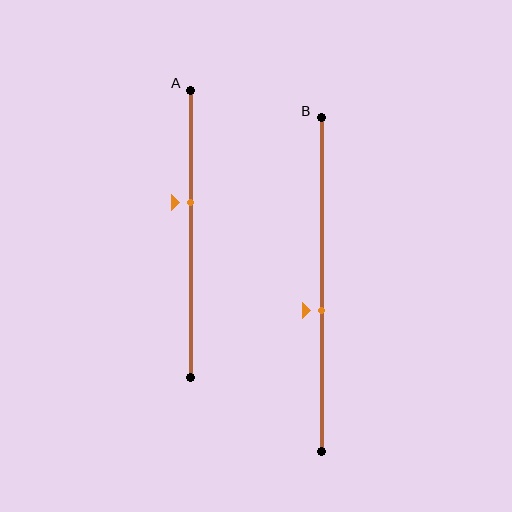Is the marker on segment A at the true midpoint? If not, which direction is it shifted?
No, the marker on segment A is shifted upward by about 11% of the segment length.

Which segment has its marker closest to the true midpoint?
Segment B has its marker closest to the true midpoint.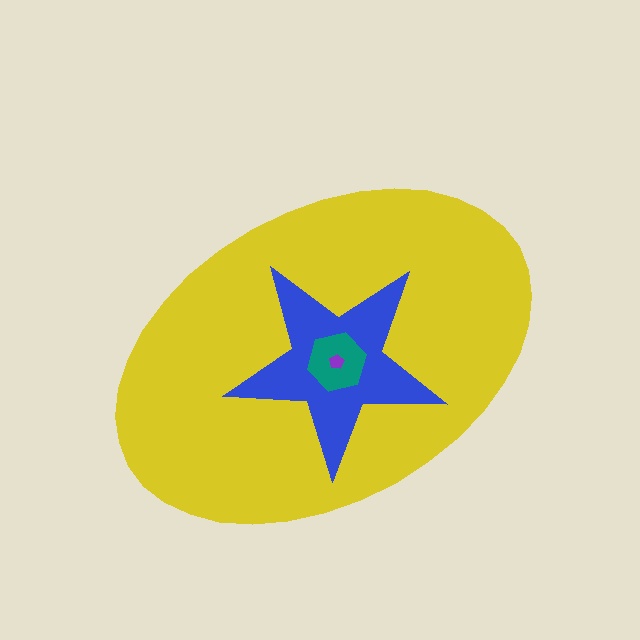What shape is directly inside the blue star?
The teal hexagon.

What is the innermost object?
The purple pentagon.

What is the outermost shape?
The yellow ellipse.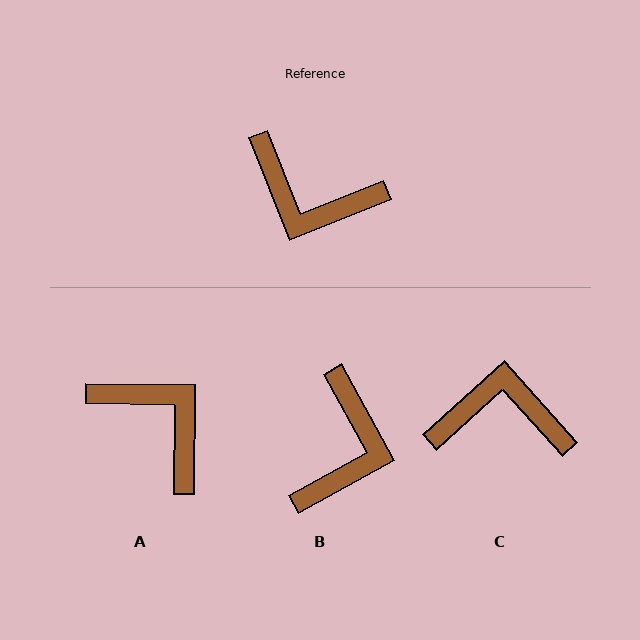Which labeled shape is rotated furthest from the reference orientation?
C, about 160 degrees away.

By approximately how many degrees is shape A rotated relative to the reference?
Approximately 158 degrees counter-clockwise.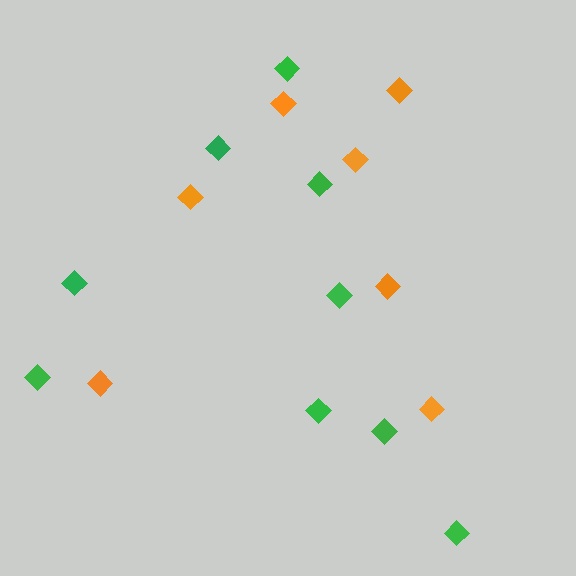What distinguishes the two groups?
There are 2 groups: one group of orange diamonds (7) and one group of green diamonds (9).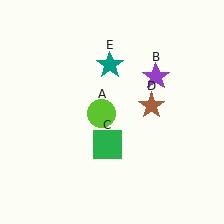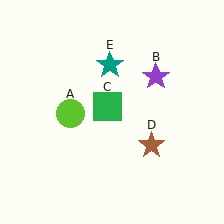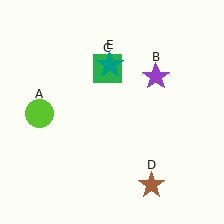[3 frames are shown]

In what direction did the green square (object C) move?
The green square (object C) moved up.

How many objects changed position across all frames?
3 objects changed position: lime circle (object A), green square (object C), brown star (object D).